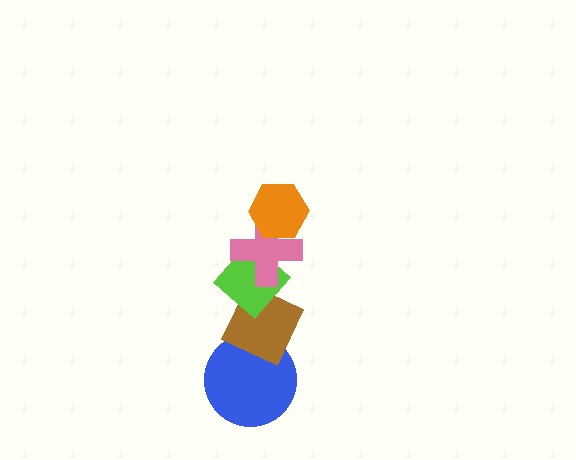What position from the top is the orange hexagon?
The orange hexagon is 1st from the top.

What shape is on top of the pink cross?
The orange hexagon is on top of the pink cross.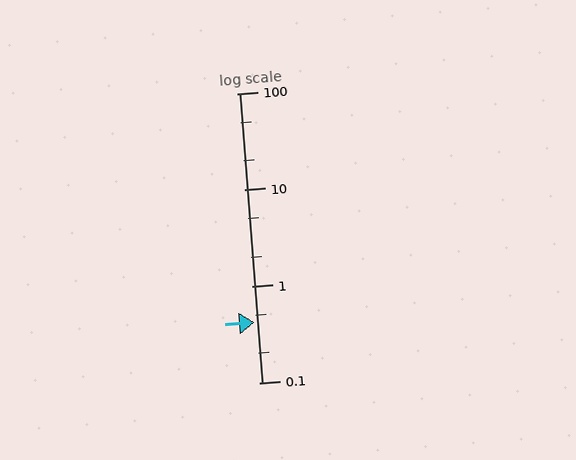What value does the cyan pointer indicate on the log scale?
The pointer indicates approximately 0.42.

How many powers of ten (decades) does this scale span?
The scale spans 3 decades, from 0.1 to 100.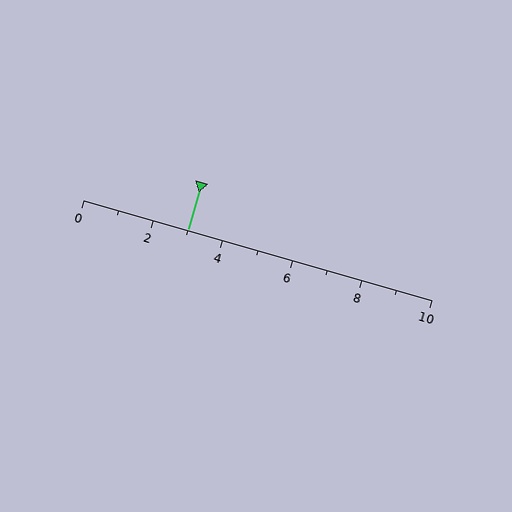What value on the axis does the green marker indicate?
The marker indicates approximately 3.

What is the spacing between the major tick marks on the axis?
The major ticks are spaced 2 apart.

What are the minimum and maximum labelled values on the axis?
The axis runs from 0 to 10.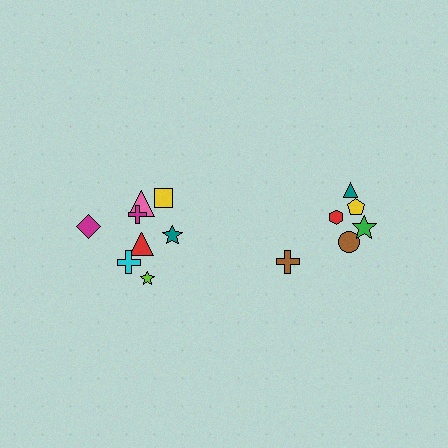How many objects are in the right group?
There are 6 objects.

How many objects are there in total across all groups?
There are 14 objects.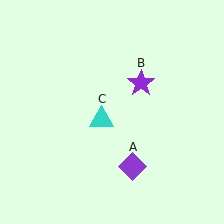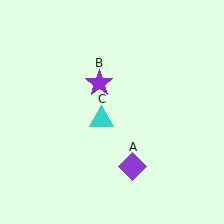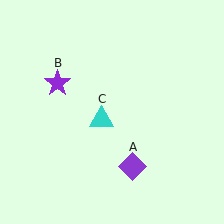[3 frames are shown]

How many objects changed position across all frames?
1 object changed position: purple star (object B).